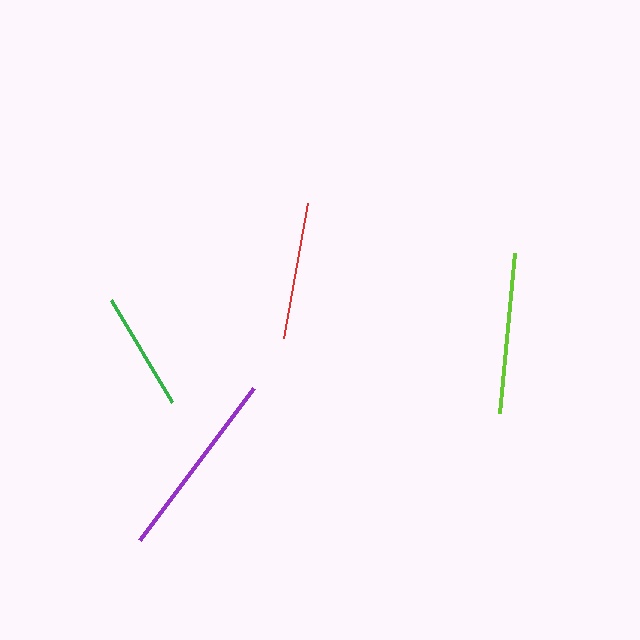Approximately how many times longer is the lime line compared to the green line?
The lime line is approximately 1.4 times the length of the green line.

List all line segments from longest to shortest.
From longest to shortest: purple, lime, red, green.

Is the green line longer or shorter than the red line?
The red line is longer than the green line.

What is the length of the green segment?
The green segment is approximately 118 pixels long.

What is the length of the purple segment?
The purple segment is approximately 191 pixels long.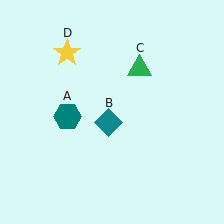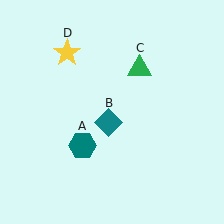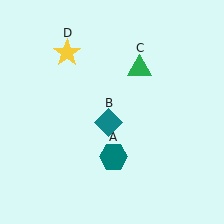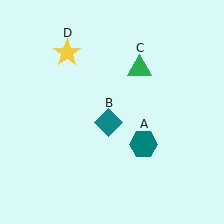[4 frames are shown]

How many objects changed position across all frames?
1 object changed position: teal hexagon (object A).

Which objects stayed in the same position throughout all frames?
Teal diamond (object B) and green triangle (object C) and yellow star (object D) remained stationary.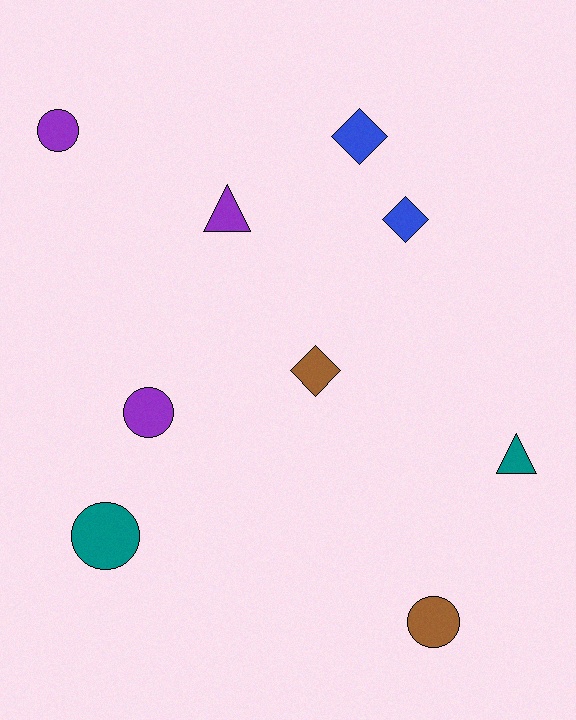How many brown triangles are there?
There are no brown triangles.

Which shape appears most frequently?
Circle, with 4 objects.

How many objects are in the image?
There are 9 objects.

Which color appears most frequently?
Purple, with 3 objects.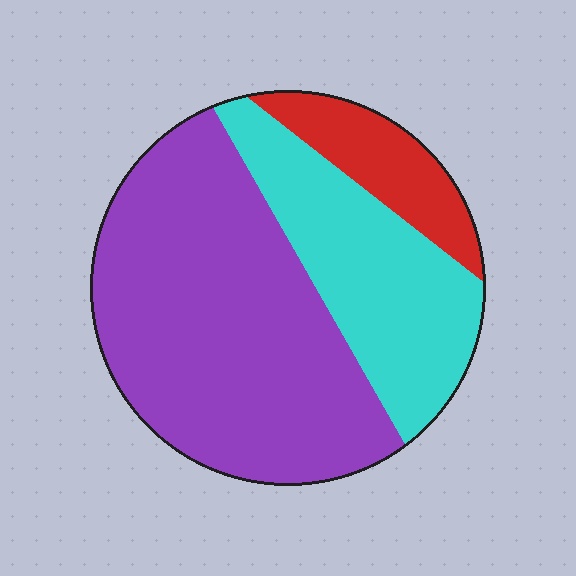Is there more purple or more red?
Purple.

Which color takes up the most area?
Purple, at roughly 60%.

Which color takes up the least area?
Red, at roughly 15%.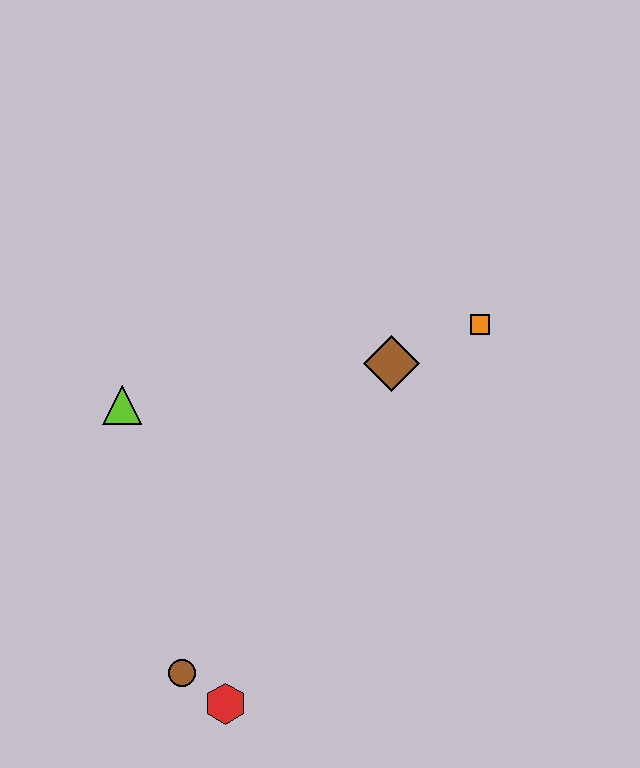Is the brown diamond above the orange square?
No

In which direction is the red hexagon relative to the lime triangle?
The red hexagon is below the lime triangle.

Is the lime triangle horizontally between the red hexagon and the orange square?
No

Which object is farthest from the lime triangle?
The orange square is farthest from the lime triangle.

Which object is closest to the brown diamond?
The orange square is closest to the brown diamond.